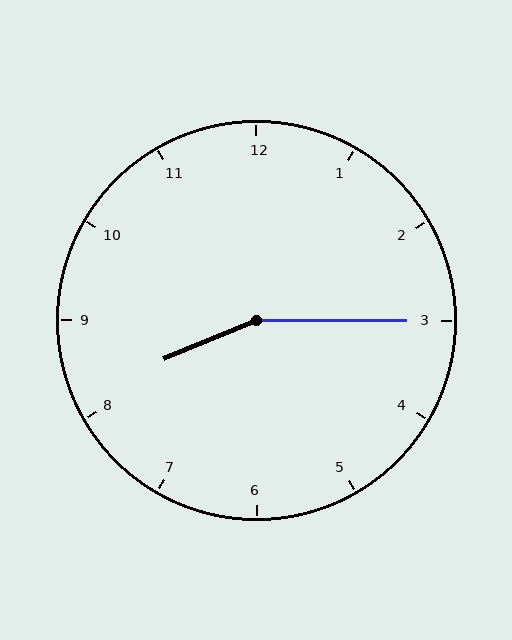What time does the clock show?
8:15.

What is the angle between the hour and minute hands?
Approximately 158 degrees.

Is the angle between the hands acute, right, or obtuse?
It is obtuse.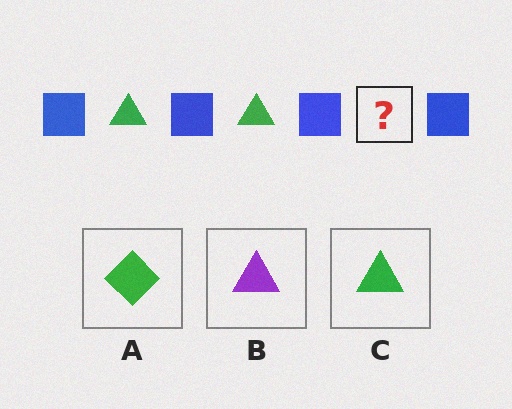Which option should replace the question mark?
Option C.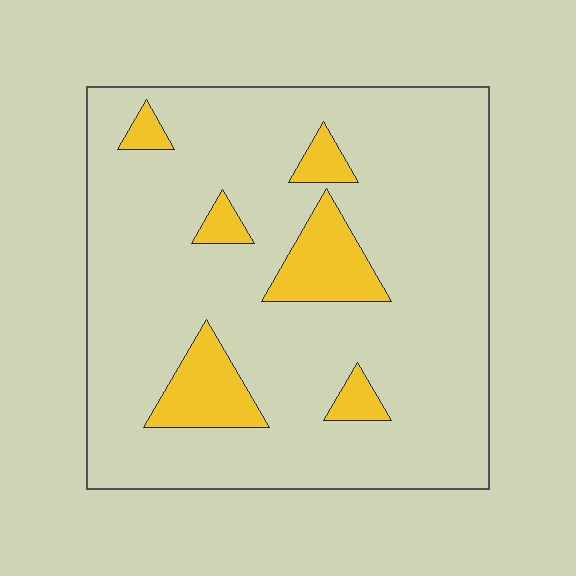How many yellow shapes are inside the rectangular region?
6.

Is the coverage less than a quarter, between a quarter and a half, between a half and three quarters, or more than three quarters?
Less than a quarter.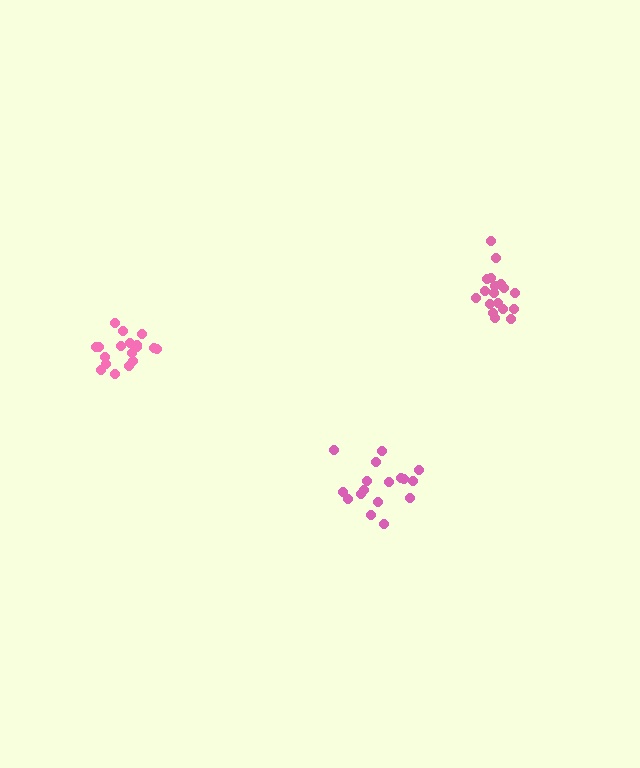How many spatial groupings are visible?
There are 3 spatial groupings.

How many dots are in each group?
Group 1: 17 dots, Group 2: 18 dots, Group 3: 18 dots (53 total).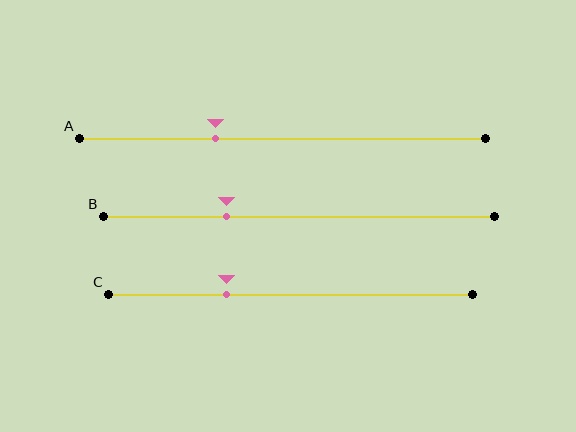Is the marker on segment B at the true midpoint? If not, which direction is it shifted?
No, the marker on segment B is shifted to the left by about 19% of the segment length.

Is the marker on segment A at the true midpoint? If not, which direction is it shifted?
No, the marker on segment A is shifted to the left by about 17% of the segment length.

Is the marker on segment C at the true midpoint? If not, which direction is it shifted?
No, the marker on segment C is shifted to the left by about 18% of the segment length.